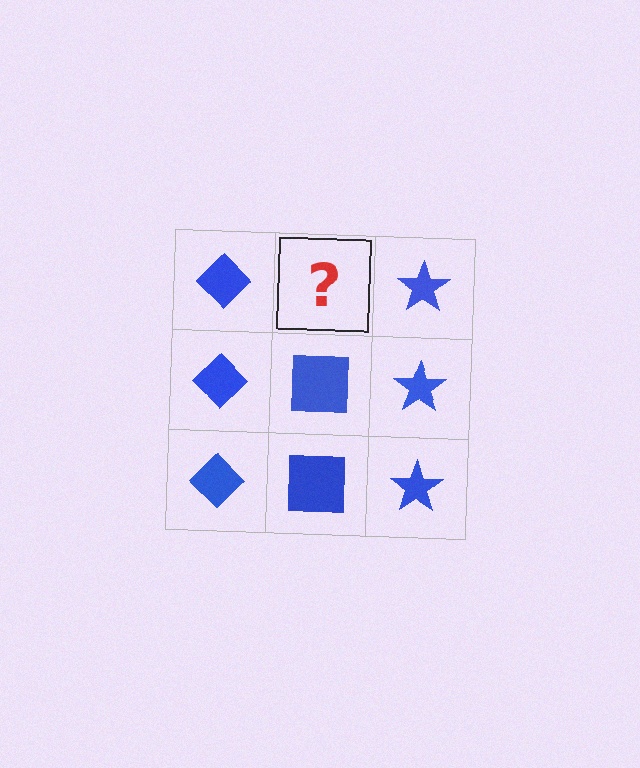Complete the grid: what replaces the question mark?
The question mark should be replaced with a blue square.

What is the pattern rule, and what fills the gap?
The rule is that each column has a consistent shape. The gap should be filled with a blue square.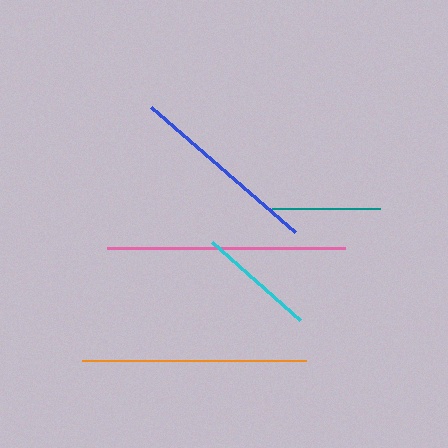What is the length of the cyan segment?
The cyan segment is approximately 117 pixels long.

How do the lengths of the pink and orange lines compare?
The pink and orange lines are approximately the same length.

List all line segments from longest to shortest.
From longest to shortest: pink, orange, blue, cyan, teal.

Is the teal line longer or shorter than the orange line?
The orange line is longer than the teal line.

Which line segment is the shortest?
The teal line is the shortest at approximately 108 pixels.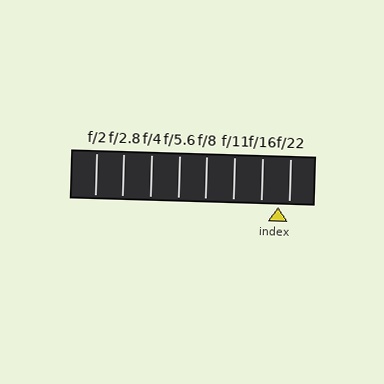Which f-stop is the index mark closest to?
The index mark is closest to f/22.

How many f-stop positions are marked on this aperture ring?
There are 8 f-stop positions marked.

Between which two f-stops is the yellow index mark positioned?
The index mark is between f/16 and f/22.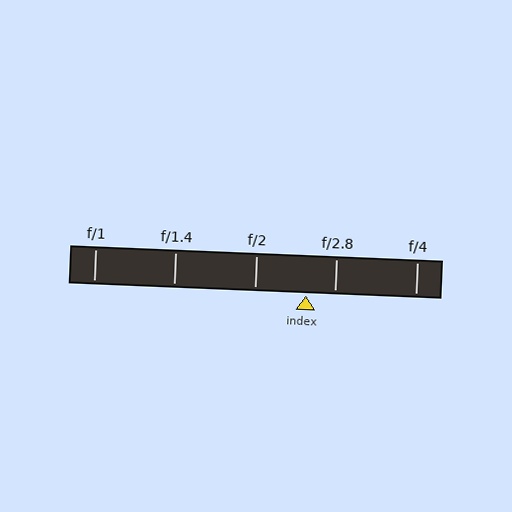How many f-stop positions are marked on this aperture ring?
There are 5 f-stop positions marked.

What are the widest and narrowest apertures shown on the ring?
The widest aperture shown is f/1 and the narrowest is f/4.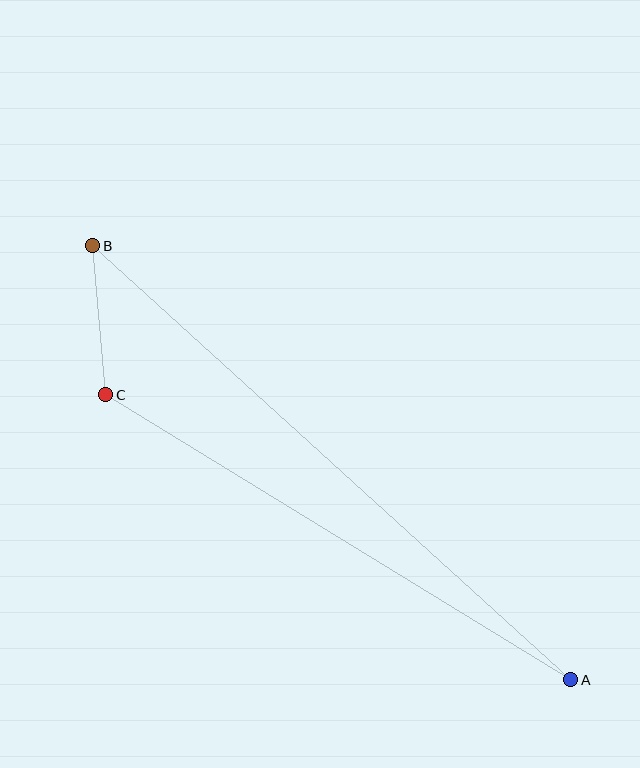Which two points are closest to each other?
Points B and C are closest to each other.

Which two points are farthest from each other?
Points A and B are farthest from each other.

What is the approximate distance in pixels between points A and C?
The distance between A and C is approximately 545 pixels.